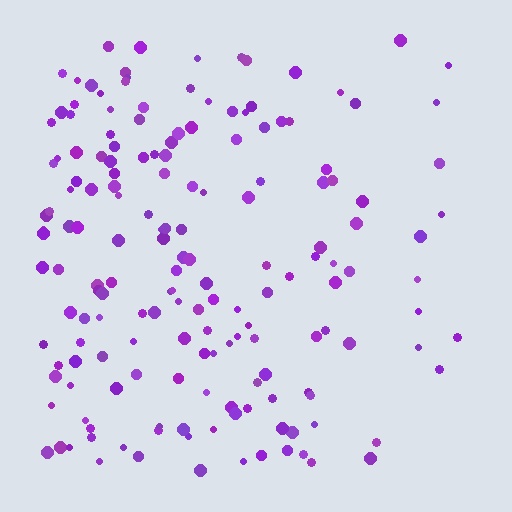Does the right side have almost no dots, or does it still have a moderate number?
Still a moderate number, just noticeably fewer than the left.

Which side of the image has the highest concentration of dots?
The left.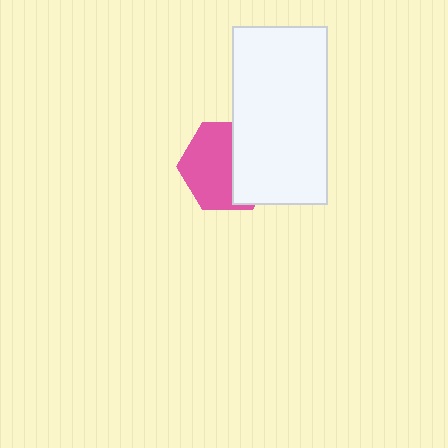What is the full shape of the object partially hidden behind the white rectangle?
The partially hidden object is a pink hexagon.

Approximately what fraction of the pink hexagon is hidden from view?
Roughly 43% of the pink hexagon is hidden behind the white rectangle.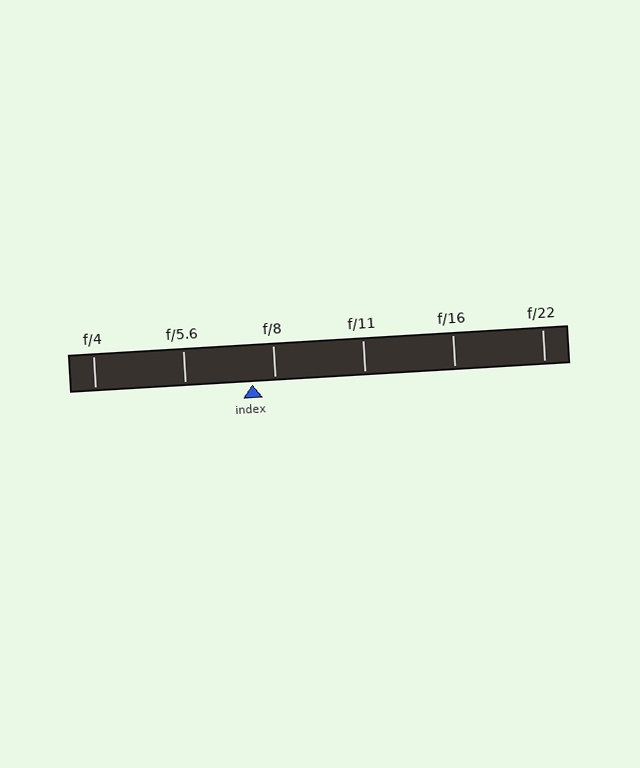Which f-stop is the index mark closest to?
The index mark is closest to f/8.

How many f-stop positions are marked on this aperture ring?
There are 6 f-stop positions marked.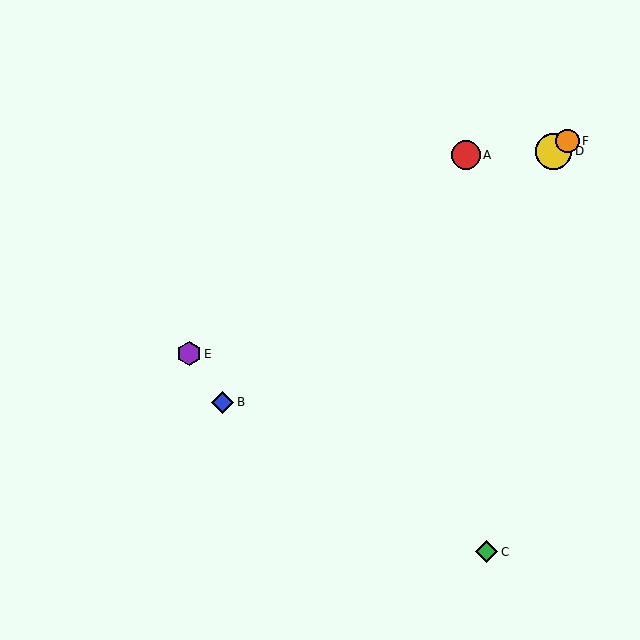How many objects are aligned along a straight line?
3 objects (B, D, F) are aligned along a straight line.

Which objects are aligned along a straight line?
Objects B, D, F are aligned along a straight line.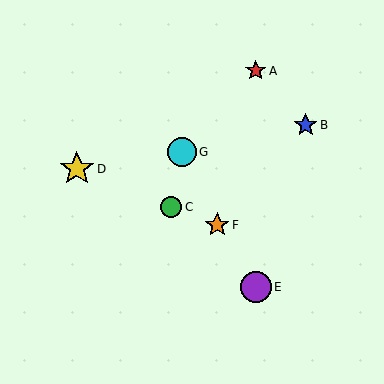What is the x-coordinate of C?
Object C is at x≈171.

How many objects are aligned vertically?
2 objects (A, E) are aligned vertically.